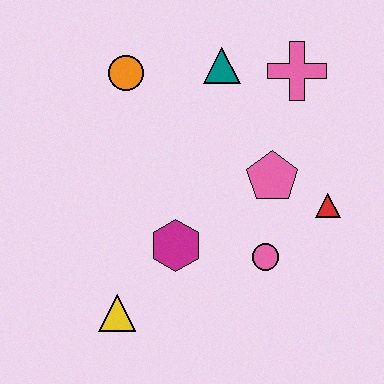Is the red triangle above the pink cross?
No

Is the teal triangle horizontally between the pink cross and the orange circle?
Yes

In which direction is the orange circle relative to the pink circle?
The orange circle is above the pink circle.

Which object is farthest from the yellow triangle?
The pink cross is farthest from the yellow triangle.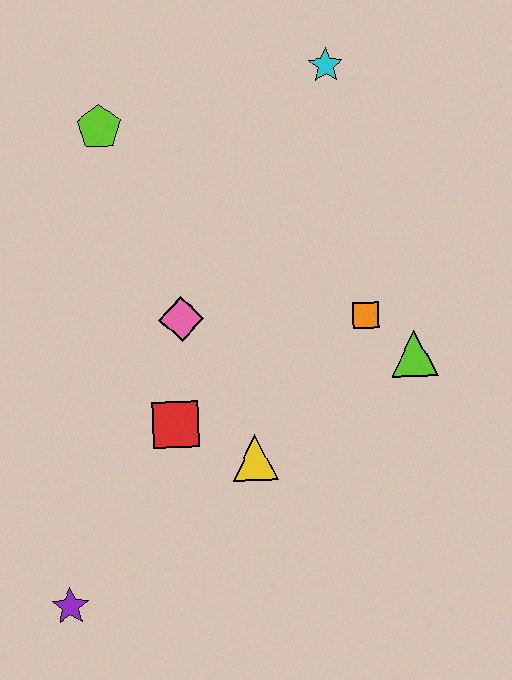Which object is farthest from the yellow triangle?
The cyan star is farthest from the yellow triangle.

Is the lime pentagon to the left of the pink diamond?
Yes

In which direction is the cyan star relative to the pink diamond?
The cyan star is above the pink diamond.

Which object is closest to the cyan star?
The lime pentagon is closest to the cyan star.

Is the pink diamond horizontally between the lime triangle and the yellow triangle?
No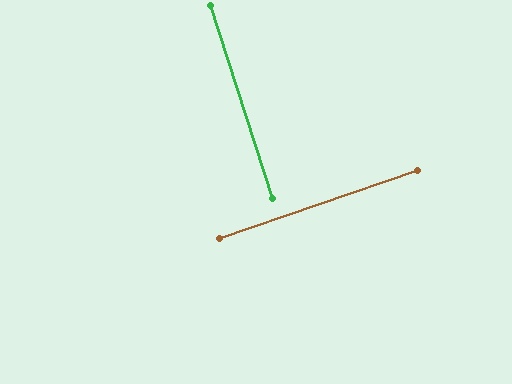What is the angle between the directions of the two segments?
Approximately 89 degrees.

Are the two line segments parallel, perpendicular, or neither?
Perpendicular — they meet at approximately 89°.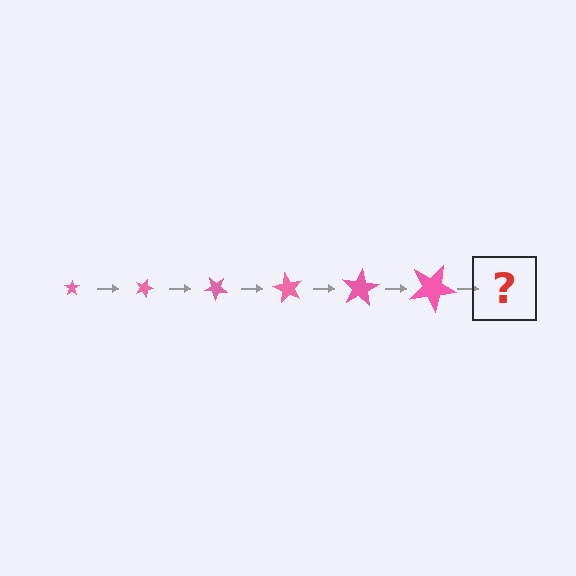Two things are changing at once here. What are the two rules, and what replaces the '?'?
The two rules are that the star grows larger each step and it rotates 20 degrees each step. The '?' should be a star, larger than the previous one and rotated 120 degrees from the start.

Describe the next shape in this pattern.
It should be a star, larger than the previous one and rotated 120 degrees from the start.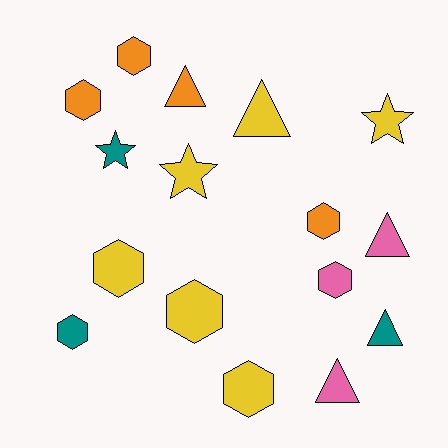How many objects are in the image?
There are 16 objects.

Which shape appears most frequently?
Hexagon, with 8 objects.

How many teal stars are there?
There is 1 teal star.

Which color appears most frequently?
Yellow, with 6 objects.